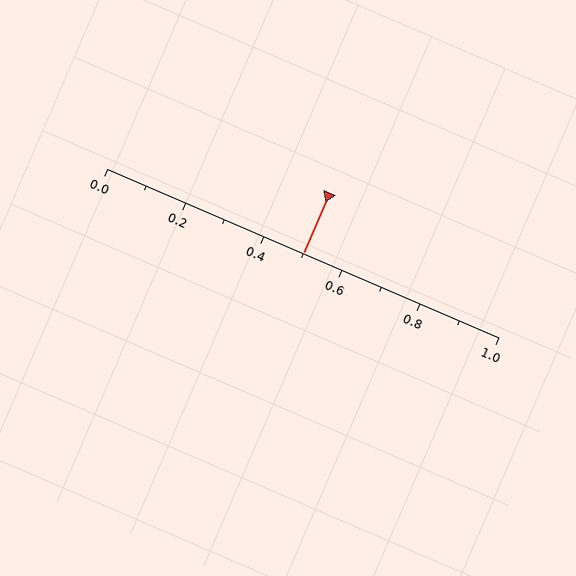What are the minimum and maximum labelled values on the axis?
The axis runs from 0.0 to 1.0.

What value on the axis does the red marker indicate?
The marker indicates approximately 0.5.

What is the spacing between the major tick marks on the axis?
The major ticks are spaced 0.2 apart.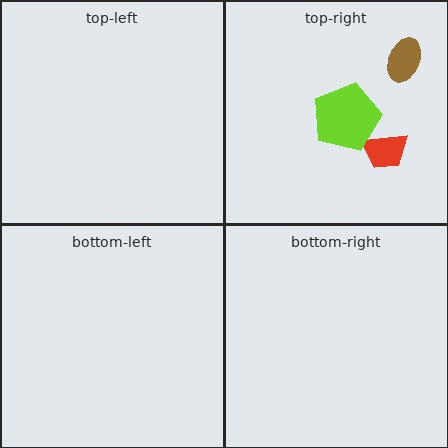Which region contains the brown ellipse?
The top-right region.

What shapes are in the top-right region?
The red trapezoid, the lime pentagon, the brown ellipse.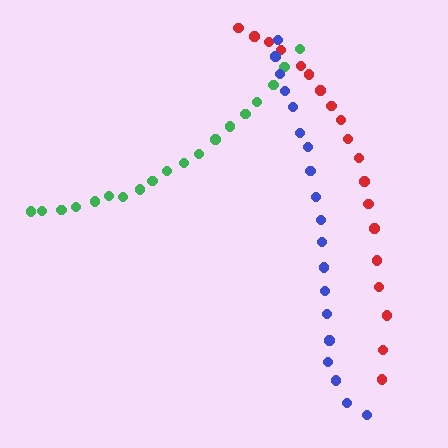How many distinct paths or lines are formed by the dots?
There are 3 distinct paths.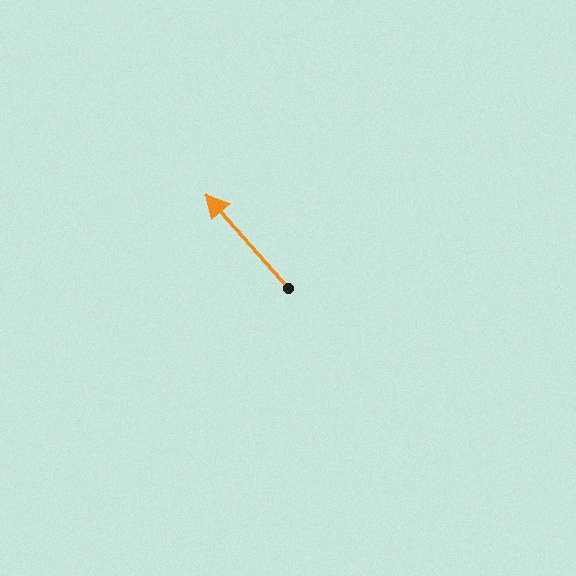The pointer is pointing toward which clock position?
Roughly 11 o'clock.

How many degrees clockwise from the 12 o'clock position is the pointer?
Approximately 319 degrees.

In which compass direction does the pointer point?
Northwest.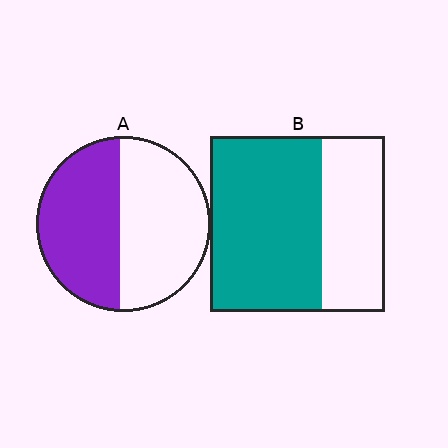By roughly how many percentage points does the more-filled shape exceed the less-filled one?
By roughly 15 percentage points (B over A).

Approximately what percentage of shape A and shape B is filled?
A is approximately 45% and B is approximately 65%.